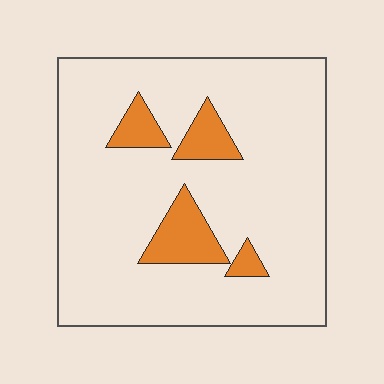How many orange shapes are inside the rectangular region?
4.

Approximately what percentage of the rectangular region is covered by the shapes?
Approximately 10%.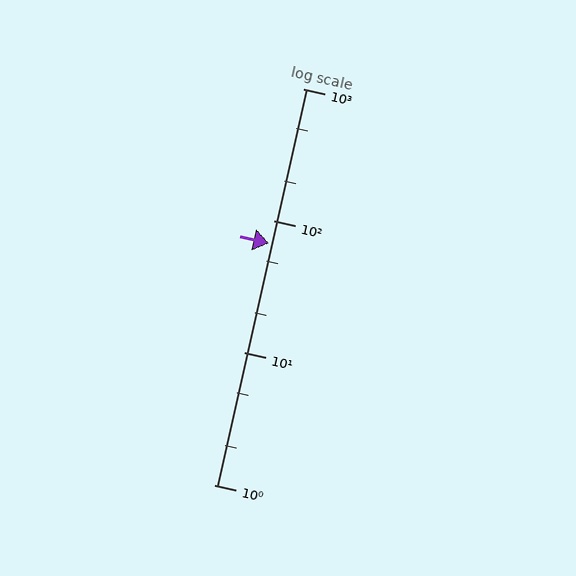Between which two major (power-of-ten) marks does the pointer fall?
The pointer is between 10 and 100.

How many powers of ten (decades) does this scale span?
The scale spans 3 decades, from 1 to 1000.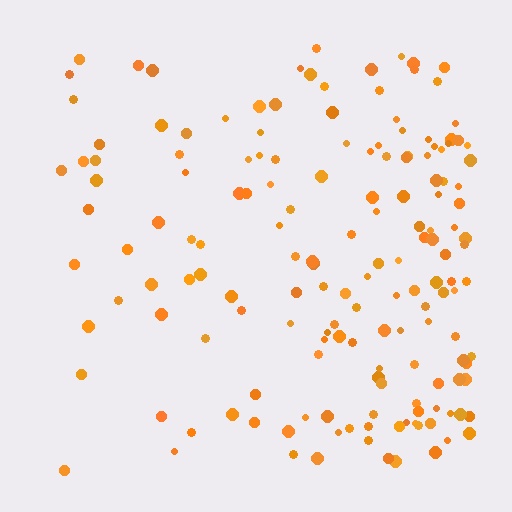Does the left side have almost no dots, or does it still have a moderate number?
Still a moderate number, just noticeably fewer than the right.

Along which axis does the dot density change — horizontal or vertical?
Horizontal.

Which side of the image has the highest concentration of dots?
The right.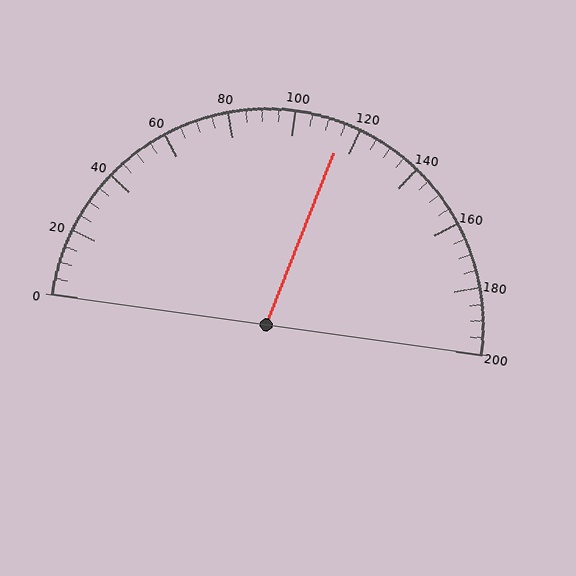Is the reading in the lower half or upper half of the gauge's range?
The reading is in the upper half of the range (0 to 200).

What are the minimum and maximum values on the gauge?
The gauge ranges from 0 to 200.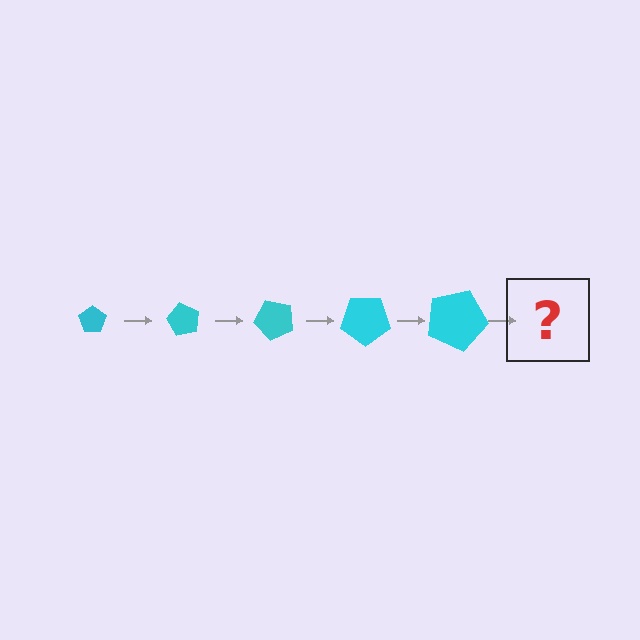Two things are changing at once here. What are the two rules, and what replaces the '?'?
The two rules are that the pentagon grows larger each step and it rotates 60 degrees each step. The '?' should be a pentagon, larger than the previous one and rotated 300 degrees from the start.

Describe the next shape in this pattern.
It should be a pentagon, larger than the previous one and rotated 300 degrees from the start.